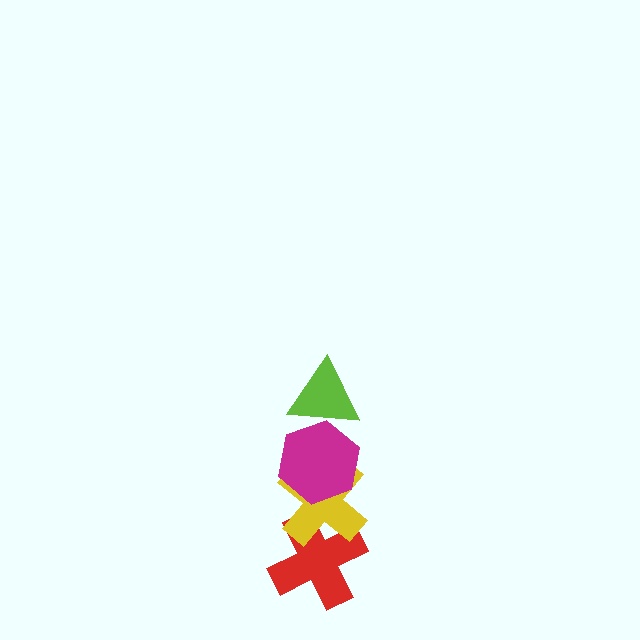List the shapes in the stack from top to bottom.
From top to bottom: the lime triangle, the magenta hexagon, the yellow cross, the red cross.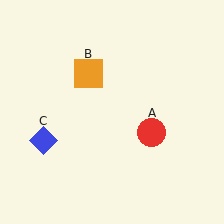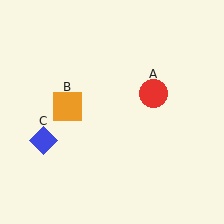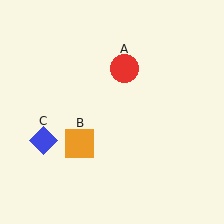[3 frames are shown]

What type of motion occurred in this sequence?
The red circle (object A), orange square (object B) rotated counterclockwise around the center of the scene.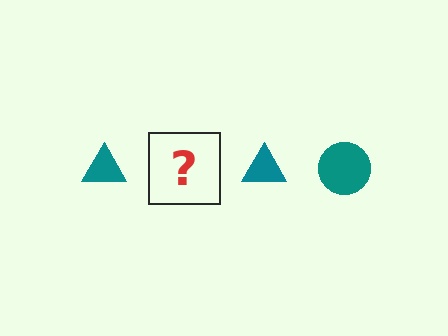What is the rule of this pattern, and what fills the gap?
The rule is that the pattern cycles through triangle, circle shapes in teal. The gap should be filled with a teal circle.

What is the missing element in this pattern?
The missing element is a teal circle.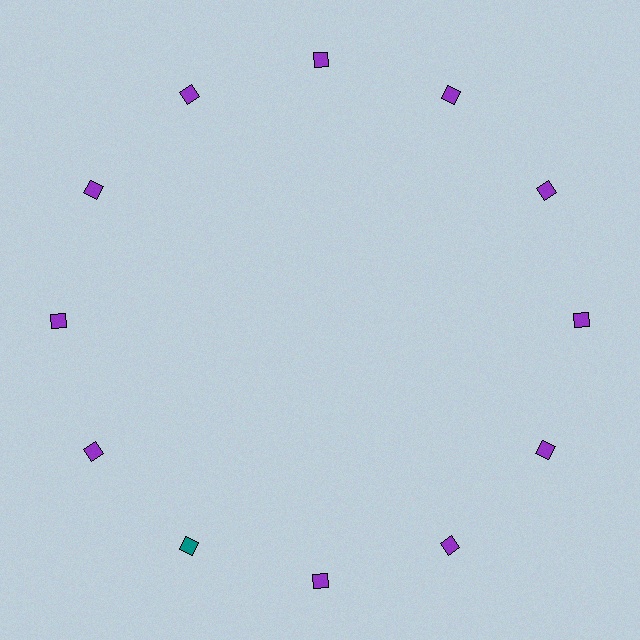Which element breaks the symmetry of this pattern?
The teal diamond at roughly the 7 o'clock position breaks the symmetry. All other shapes are purple diamonds.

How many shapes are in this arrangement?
There are 12 shapes arranged in a ring pattern.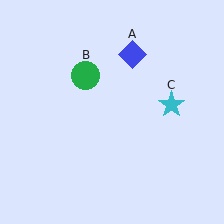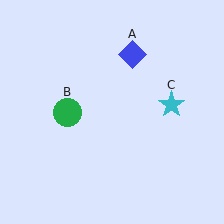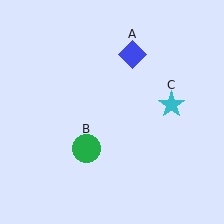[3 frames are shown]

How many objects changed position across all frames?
1 object changed position: green circle (object B).